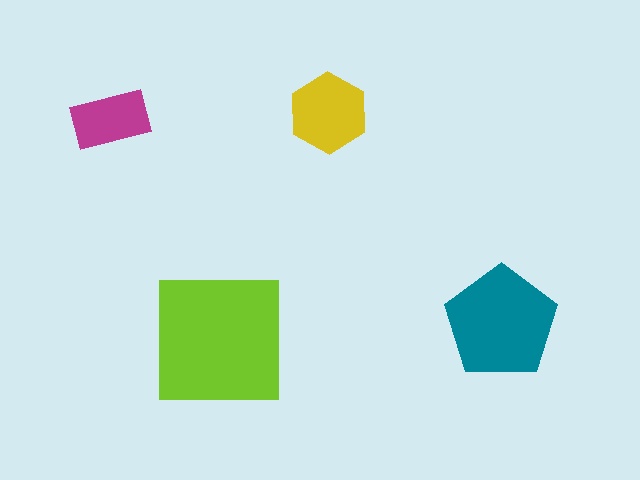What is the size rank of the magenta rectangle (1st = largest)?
4th.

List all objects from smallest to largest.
The magenta rectangle, the yellow hexagon, the teal pentagon, the lime square.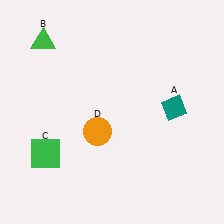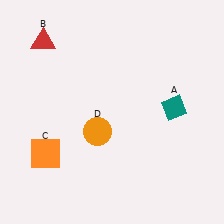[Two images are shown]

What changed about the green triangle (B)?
In Image 1, B is green. In Image 2, it changed to red.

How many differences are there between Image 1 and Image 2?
There are 2 differences between the two images.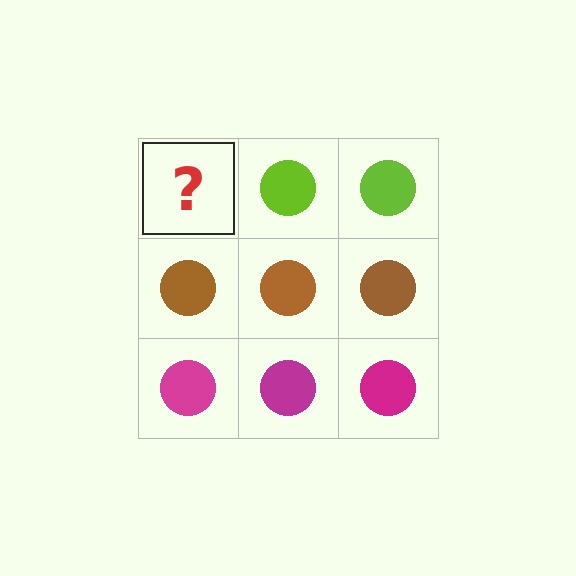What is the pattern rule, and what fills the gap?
The rule is that each row has a consistent color. The gap should be filled with a lime circle.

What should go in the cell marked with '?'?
The missing cell should contain a lime circle.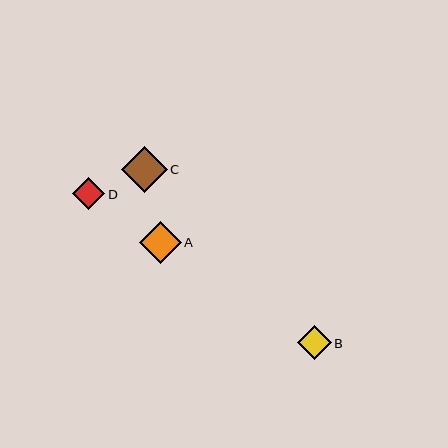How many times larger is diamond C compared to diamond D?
Diamond C is approximately 1.4 times the size of diamond D.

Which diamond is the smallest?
Diamond D is the smallest with a size of approximately 32 pixels.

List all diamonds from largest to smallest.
From largest to smallest: C, A, B, D.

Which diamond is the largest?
Diamond C is the largest with a size of approximately 46 pixels.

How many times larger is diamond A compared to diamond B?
Diamond A is approximately 1.2 times the size of diamond B.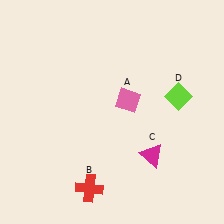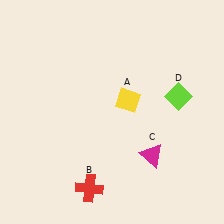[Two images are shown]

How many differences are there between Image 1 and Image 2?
There is 1 difference between the two images.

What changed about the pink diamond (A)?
In Image 1, A is pink. In Image 2, it changed to yellow.